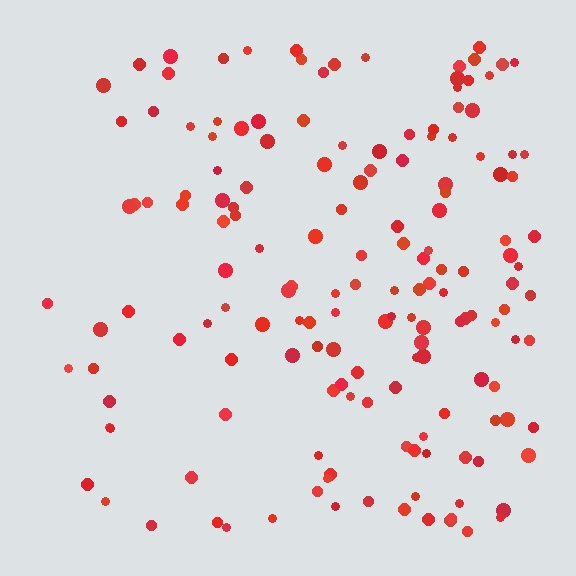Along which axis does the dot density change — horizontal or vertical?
Horizontal.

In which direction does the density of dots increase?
From left to right, with the right side densest.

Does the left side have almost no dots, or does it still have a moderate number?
Still a moderate number, just noticeably fewer than the right.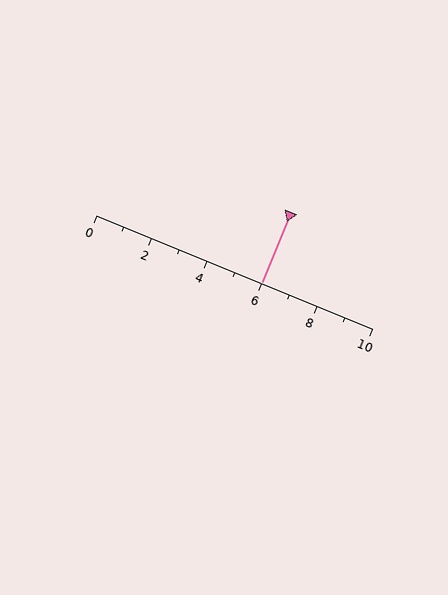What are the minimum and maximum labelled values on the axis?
The axis runs from 0 to 10.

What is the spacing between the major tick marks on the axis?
The major ticks are spaced 2 apart.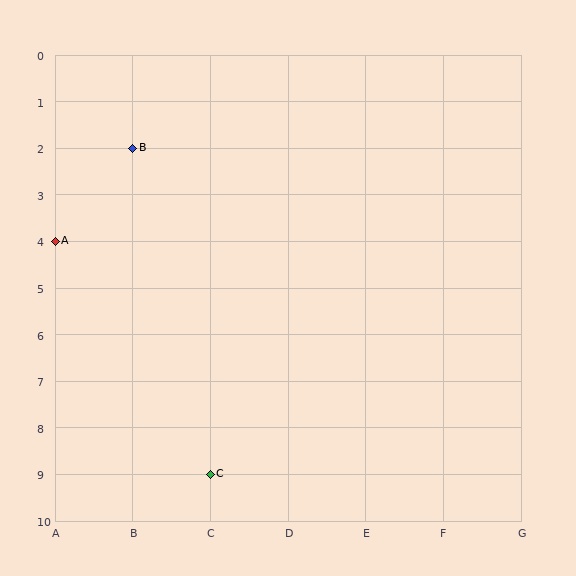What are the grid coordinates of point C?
Point C is at grid coordinates (C, 9).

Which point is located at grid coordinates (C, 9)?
Point C is at (C, 9).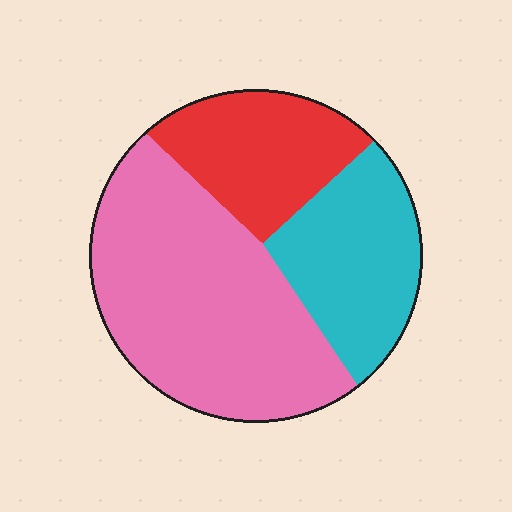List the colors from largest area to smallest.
From largest to smallest: pink, cyan, red.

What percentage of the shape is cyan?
Cyan takes up about one quarter (1/4) of the shape.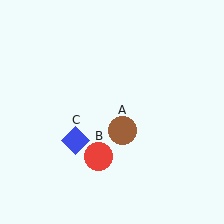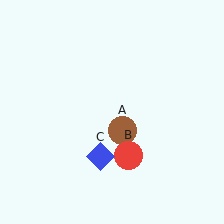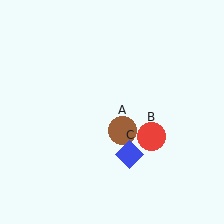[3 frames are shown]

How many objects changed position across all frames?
2 objects changed position: red circle (object B), blue diamond (object C).